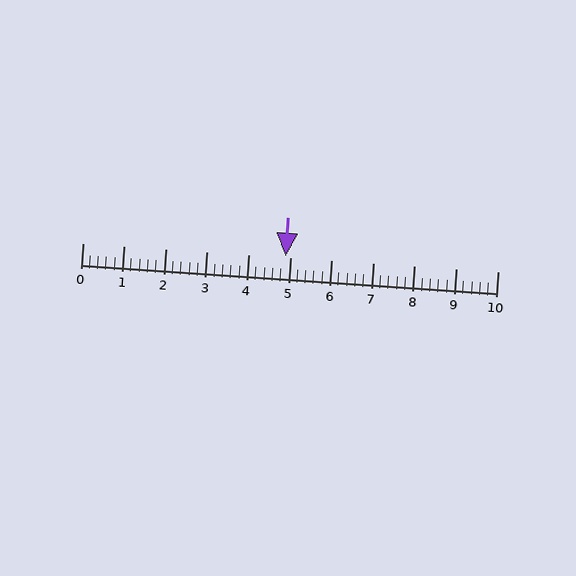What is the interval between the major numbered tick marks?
The major tick marks are spaced 1 units apart.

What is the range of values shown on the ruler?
The ruler shows values from 0 to 10.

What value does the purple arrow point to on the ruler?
The purple arrow points to approximately 4.9.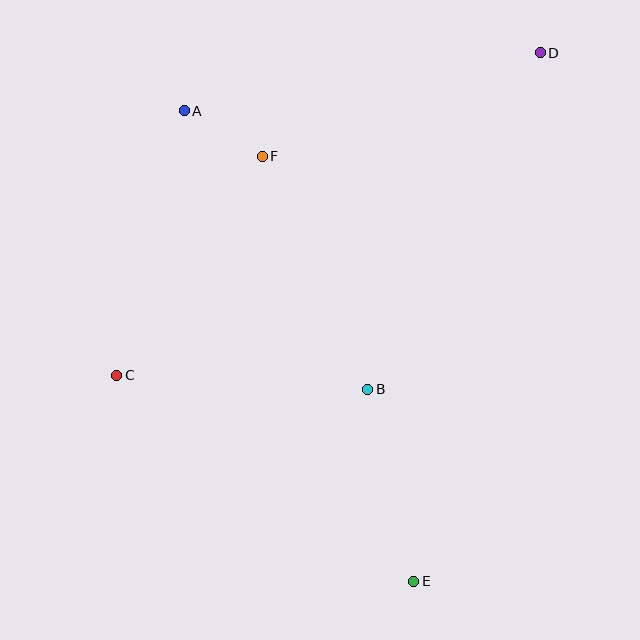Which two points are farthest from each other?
Points D and E are farthest from each other.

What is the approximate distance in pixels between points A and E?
The distance between A and E is approximately 523 pixels.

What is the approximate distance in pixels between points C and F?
The distance between C and F is approximately 263 pixels.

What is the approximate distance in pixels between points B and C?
The distance between B and C is approximately 252 pixels.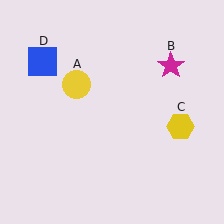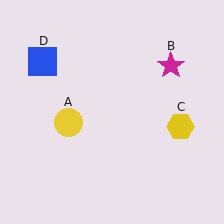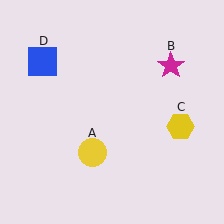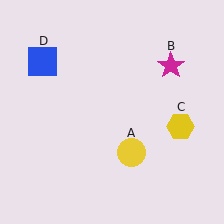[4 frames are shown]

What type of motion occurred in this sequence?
The yellow circle (object A) rotated counterclockwise around the center of the scene.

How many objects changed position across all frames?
1 object changed position: yellow circle (object A).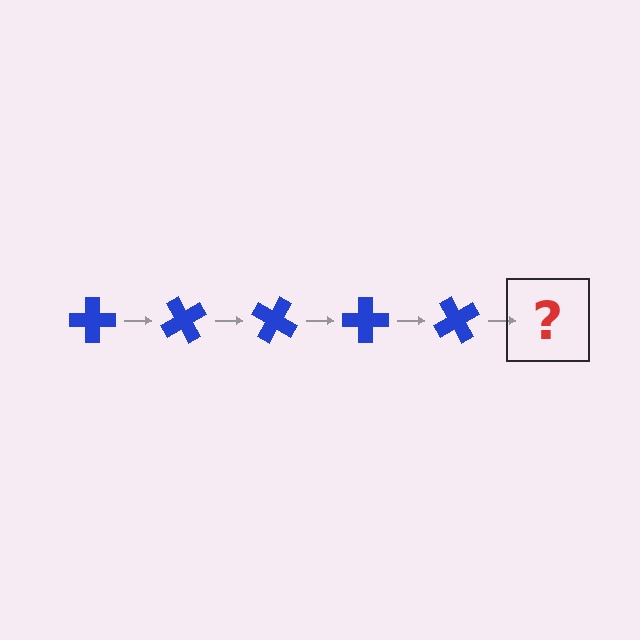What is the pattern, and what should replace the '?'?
The pattern is that the cross rotates 60 degrees each step. The '?' should be a blue cross rotated 300 degrees.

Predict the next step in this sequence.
The next step is a blue cross rotated 300 degrees.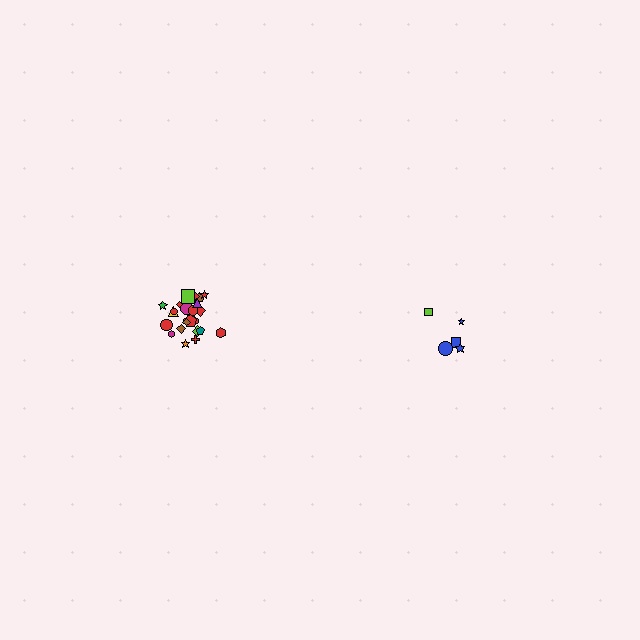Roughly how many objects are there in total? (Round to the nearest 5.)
Roughly 30 objects in total.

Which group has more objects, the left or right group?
The left group.